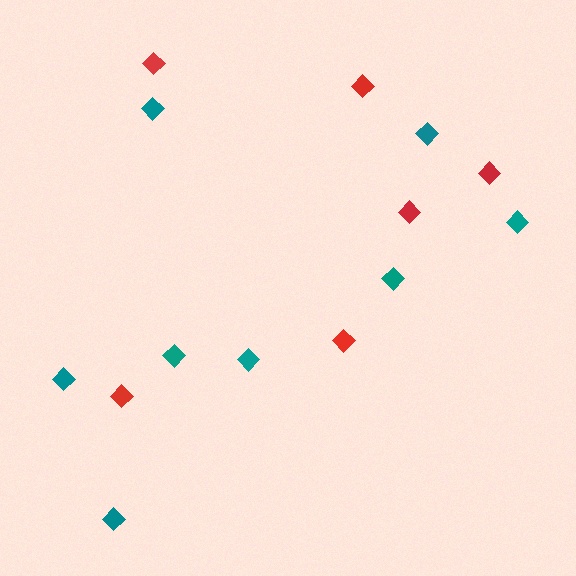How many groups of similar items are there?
There are 2 groups: one group of red diamonds (6) and one group of teal diamonds (8).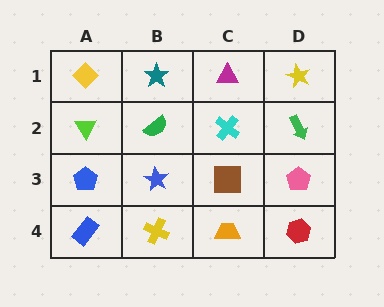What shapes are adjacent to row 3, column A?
A lime triangle (row 2, column A), a blue rectangle (row 4, column A), a blue star (row 3, column B).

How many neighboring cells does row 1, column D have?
2.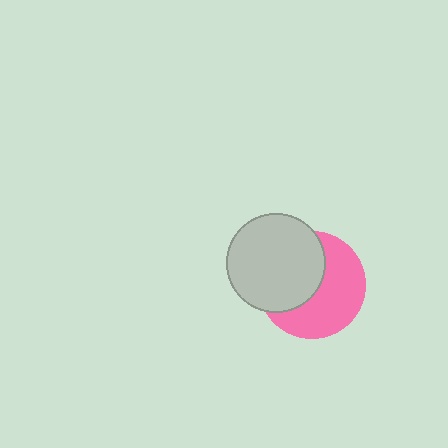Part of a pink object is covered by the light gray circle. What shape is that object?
It is a circle.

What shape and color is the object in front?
The object in front is a light gray circle.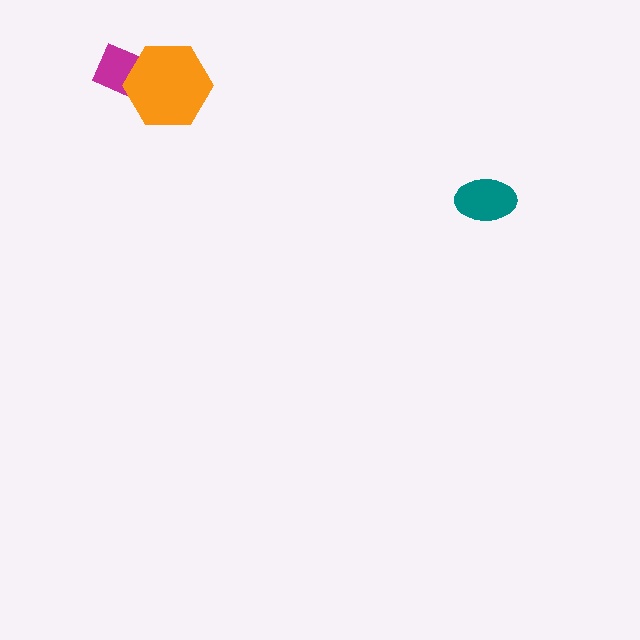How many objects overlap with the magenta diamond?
1 object overlaps with the magenta diamond.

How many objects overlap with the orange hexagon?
1 object overlaps with the orange hexagon.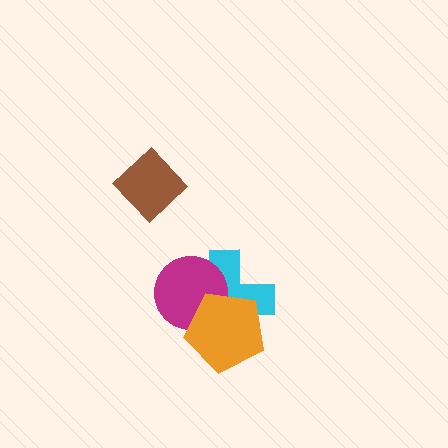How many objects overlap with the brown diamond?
0 objects overlap with the brown diamond.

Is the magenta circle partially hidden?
Yes, it is partially covered by another shape.